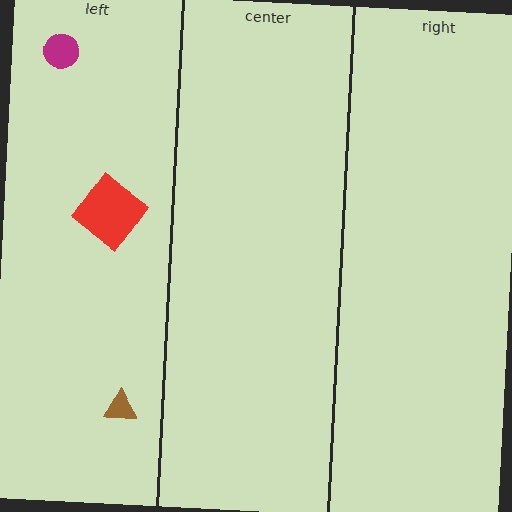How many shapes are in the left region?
3.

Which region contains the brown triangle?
The left region.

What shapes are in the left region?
The brown triangle, the red diamond, the magenta circle.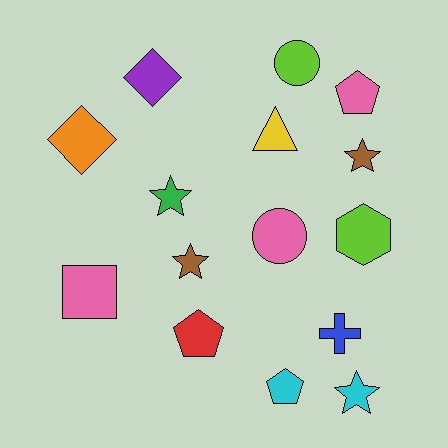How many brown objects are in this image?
There are 2 brown objects.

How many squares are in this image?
There is 1 square.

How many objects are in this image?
There are 15 objects.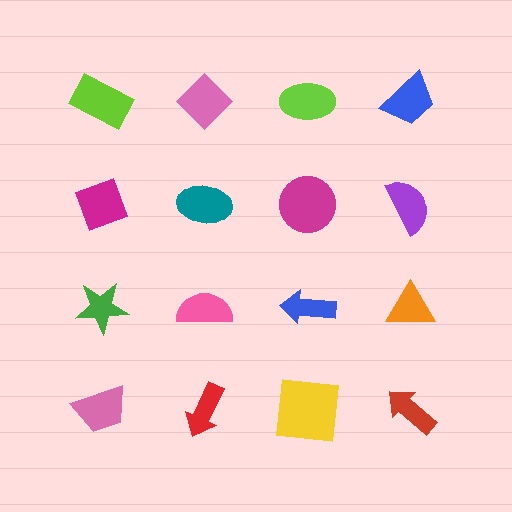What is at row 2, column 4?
A purple semicircle.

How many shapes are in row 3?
4 shapes.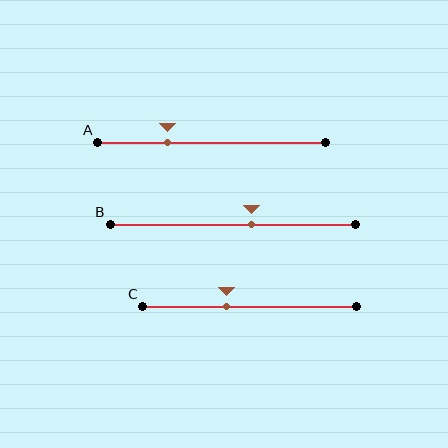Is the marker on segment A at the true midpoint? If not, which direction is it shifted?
No, the marker on segment A is shifted to the left by about 19% of the segment length.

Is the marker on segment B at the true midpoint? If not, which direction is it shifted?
No, the marker on segment B is shifted to the right by about 8% of the segment length.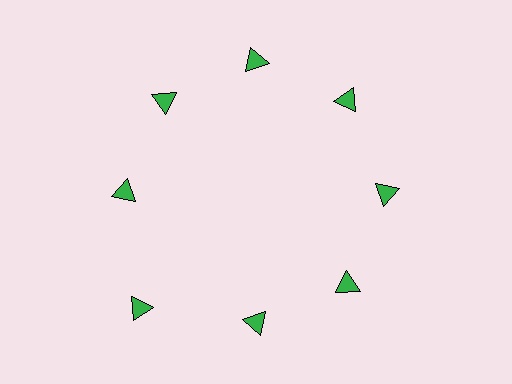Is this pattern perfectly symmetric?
No. The 8 green triangles are arranged in a ring, but one element near the 8 o'clock position is pushed outward from the center, breaking the 8-fold rotational symmetry.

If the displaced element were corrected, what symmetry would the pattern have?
It would have 8-fold rotational symmetry — the pattern would map onto itself every 45 degrees.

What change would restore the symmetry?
The symmetry would be restored by moving it inward, back onto the ring so that all 8 triangles sit at equal angles and equal distance from the center.